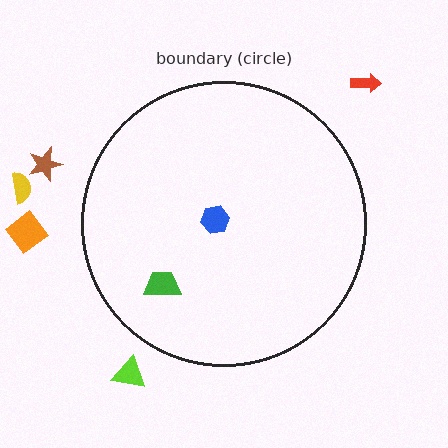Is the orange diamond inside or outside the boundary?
Outside.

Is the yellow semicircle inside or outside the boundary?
Outside.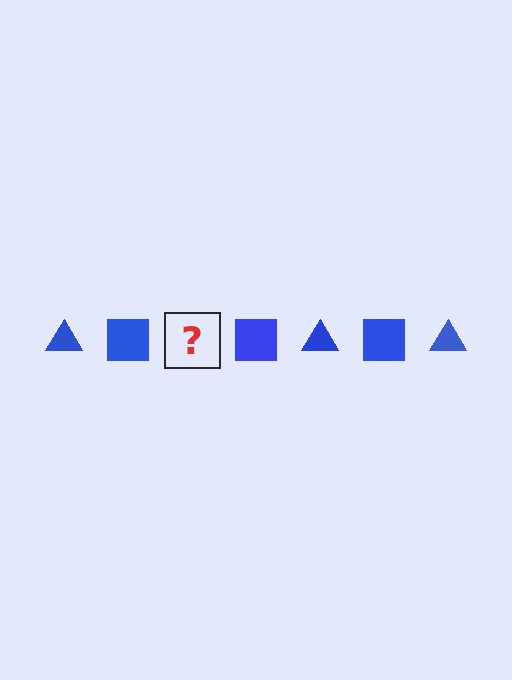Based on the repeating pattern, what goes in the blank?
The blank should be a blue triangle.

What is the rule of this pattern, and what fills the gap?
The rule is that the pattern cycles through triangle, square shapes in blue. The gap should be filled with a blue triangle.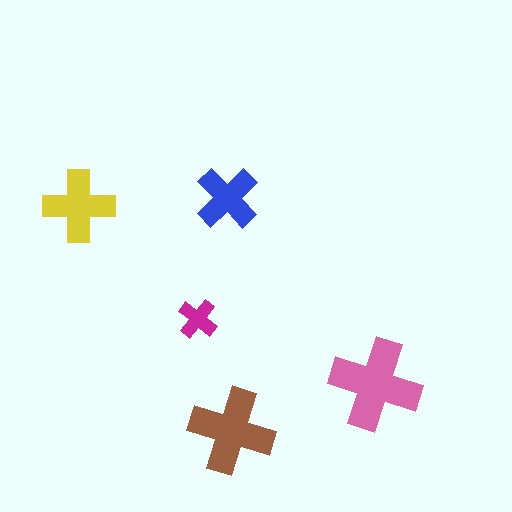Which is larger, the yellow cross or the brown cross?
The brown one.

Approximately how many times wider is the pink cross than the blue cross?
About 1.5 times wider.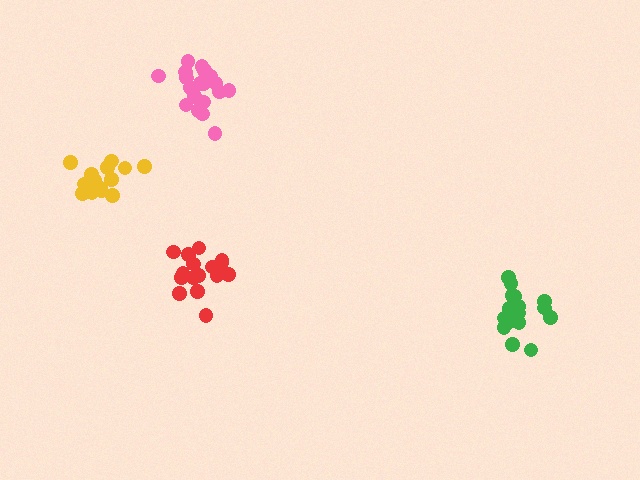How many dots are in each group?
Group 1: 19 dots, Group 2: 17 dots, Group 3: 18 dots, Group 4: 14 dots (68 total).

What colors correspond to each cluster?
The clusters are colored: pink, red, green, yellow.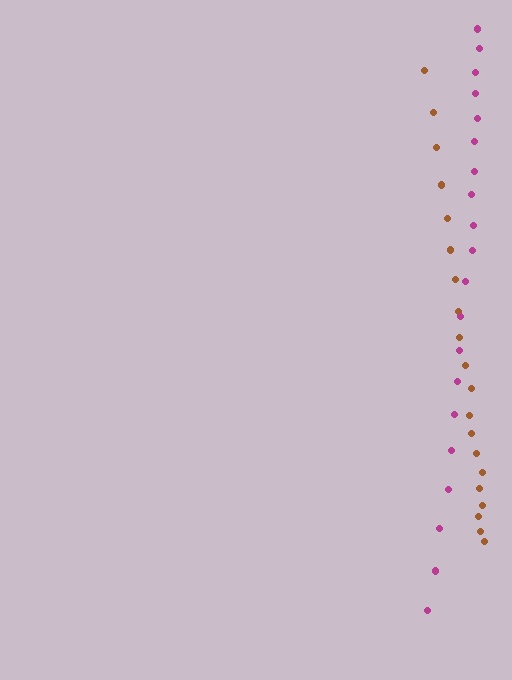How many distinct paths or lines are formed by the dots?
There are 2 distinct paths.